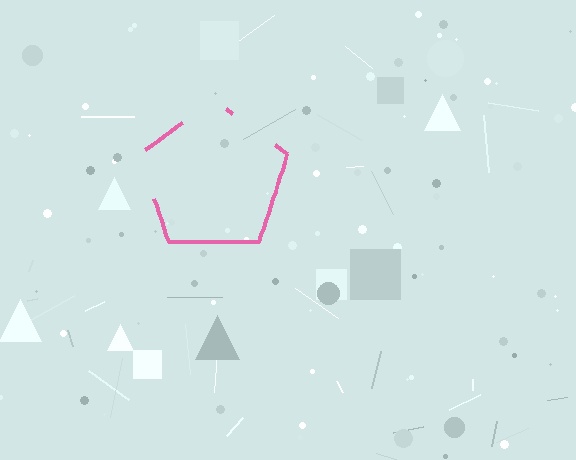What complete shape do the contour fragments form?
The contour fragments form a pentagon.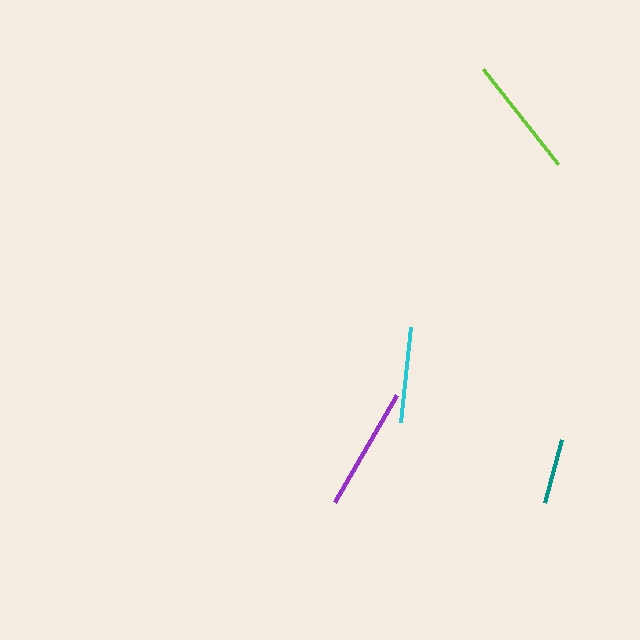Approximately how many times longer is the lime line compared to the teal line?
The lime line is approximately 1.9 times the length of the teal line.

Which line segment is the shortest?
The teal line is the shortest at approximately 65 pixels.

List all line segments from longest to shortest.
From longest to shortest: purple, lime, cyan, teal.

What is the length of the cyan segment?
The cyan segment is approximately 95 pixels long.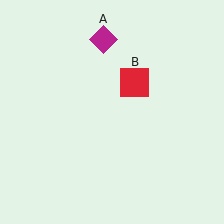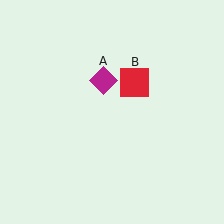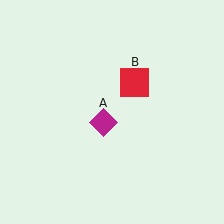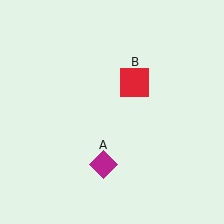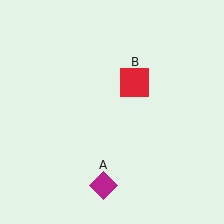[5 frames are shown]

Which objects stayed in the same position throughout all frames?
Red square (object B) remained stationary.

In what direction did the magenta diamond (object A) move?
The magenta diamond (object A) moved down.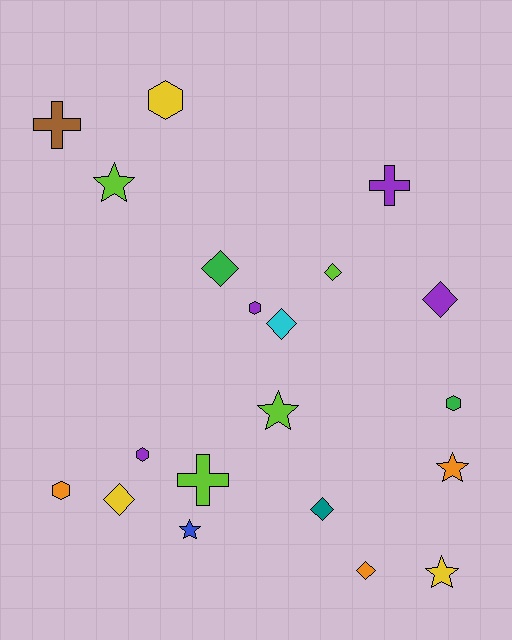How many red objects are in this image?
There are no red objects.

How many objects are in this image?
There are 20 objects.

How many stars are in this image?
There are 5 stars.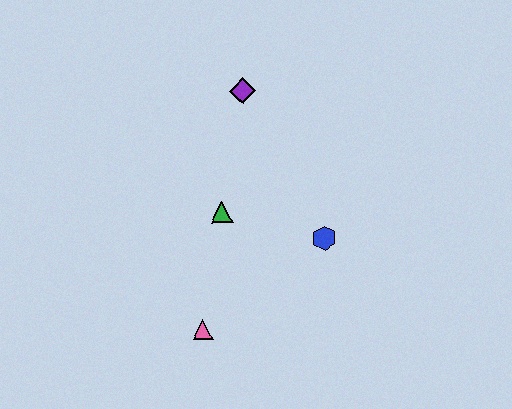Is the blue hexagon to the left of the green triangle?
No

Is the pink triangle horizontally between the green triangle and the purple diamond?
No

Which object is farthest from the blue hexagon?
The purple diamond is farthest from the blue hexagon.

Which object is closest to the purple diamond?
The green triangle is closest to the purple diamond.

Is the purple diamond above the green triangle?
Yes